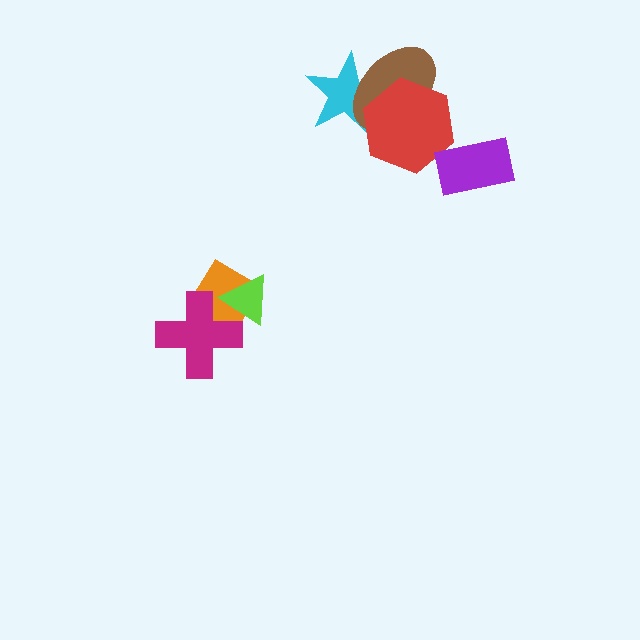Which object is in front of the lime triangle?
The magenta cross is in front of the lime triangle.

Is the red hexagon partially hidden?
No, no other shape covers it.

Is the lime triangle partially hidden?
Yes, it is partially covered by another shape.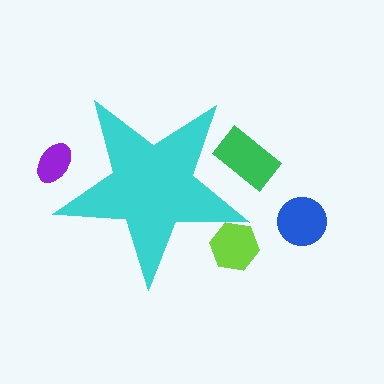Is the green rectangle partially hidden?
Yes, the green rectangle is partially hidden behind the cyan star.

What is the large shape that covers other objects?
A cyan star.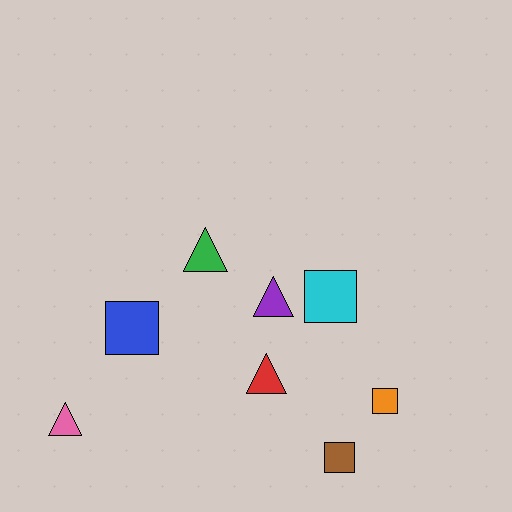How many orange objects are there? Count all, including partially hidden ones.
There is 1 orange object.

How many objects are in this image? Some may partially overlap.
There are 8 objects.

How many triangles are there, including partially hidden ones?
There are 4 triangles.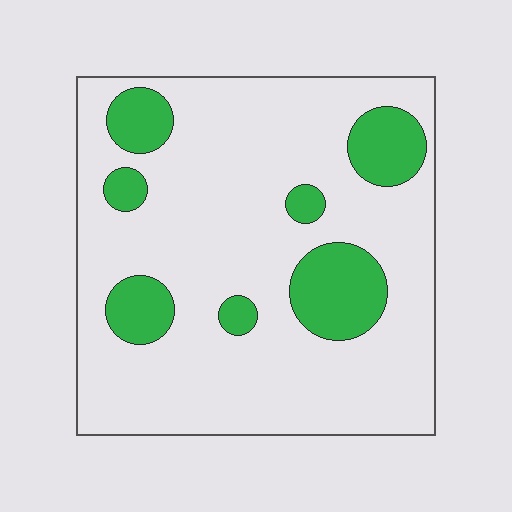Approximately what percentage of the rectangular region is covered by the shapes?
Approximately 20%.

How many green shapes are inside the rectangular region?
7.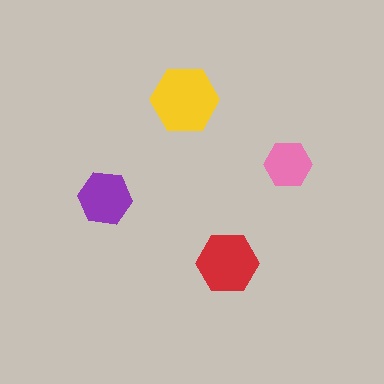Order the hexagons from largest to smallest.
the yellow one, the red one, the purple one, the pink one.